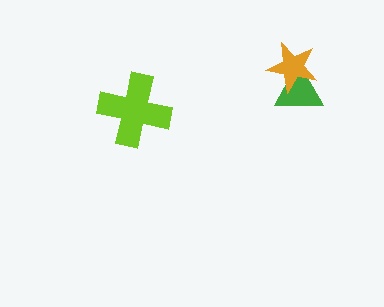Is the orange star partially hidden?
No, no other shape covers it.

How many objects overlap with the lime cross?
0 objects overlap with the lime cross.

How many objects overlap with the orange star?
1 object overlaps with the orange star.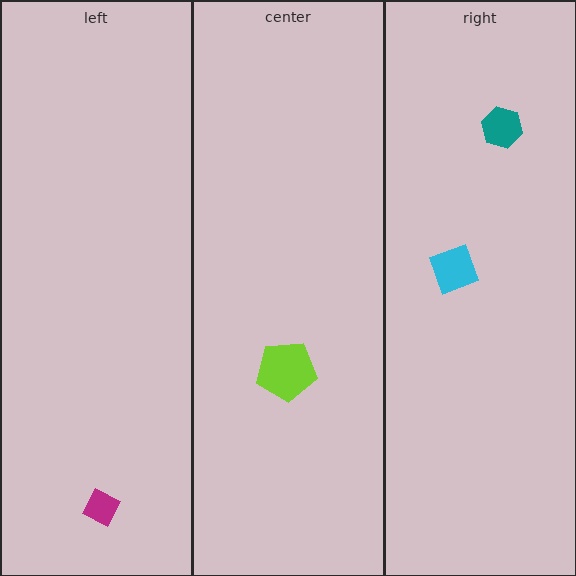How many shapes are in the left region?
1.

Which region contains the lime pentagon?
The center region.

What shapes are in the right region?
The teal hexagon, the cyan square.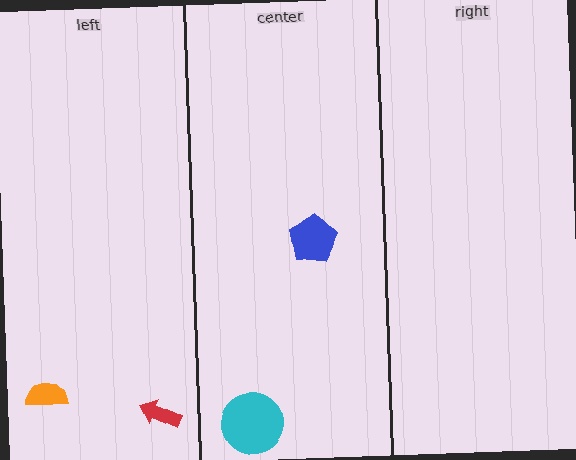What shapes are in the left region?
The red arrow, the orange semicircle.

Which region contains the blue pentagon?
The center region.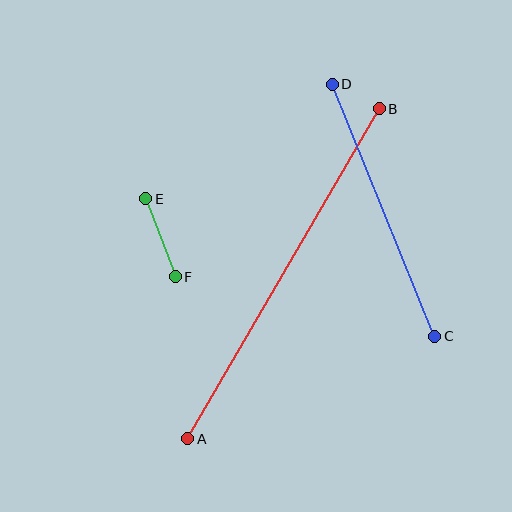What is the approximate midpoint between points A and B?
The midpoint is at approximately (283, 274) pixels.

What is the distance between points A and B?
The distance is approximately 382 pixels.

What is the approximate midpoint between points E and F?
The midpoint is at approximately (160, 238) pixels.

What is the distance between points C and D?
The distance is approximately 272 pixels.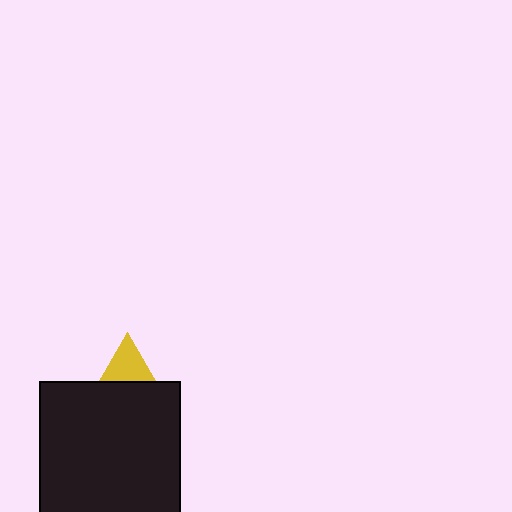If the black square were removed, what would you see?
You would see the complete yellow triangle.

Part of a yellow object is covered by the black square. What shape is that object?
It is a triangle.